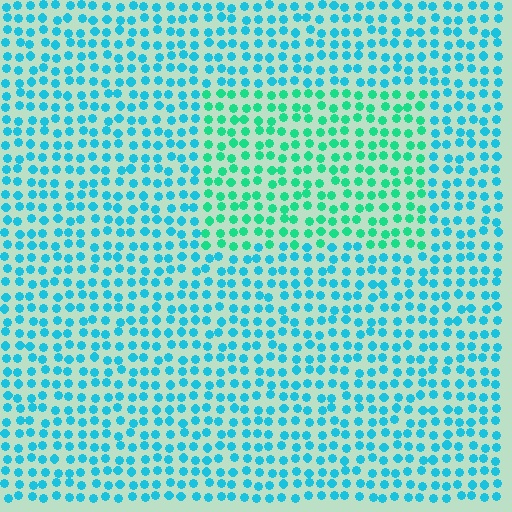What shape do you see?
I see a rectangle.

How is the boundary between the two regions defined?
The boundary is defined purely by a slight shift in hue (about 35 degrees). Spacing, size, and orientation are identical on both sides.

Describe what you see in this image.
The image is filled with small cyan elements in a uniform arrangement. A rectangle-shaped region is visible where the elements are tinted to a slightly different hue, forming a subtle color boundary.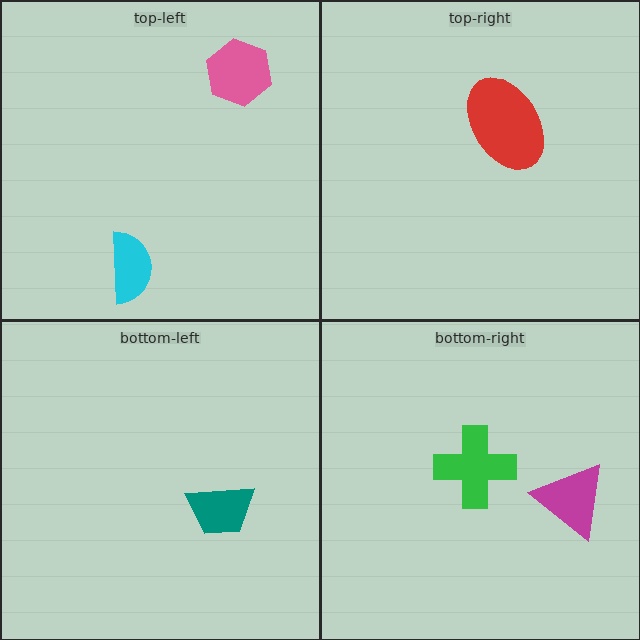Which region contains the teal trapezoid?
The bottom-left region.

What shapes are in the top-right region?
The red ellipse.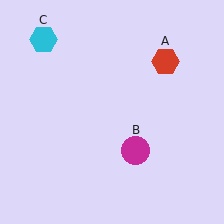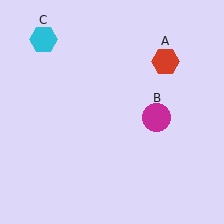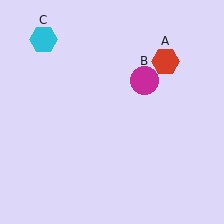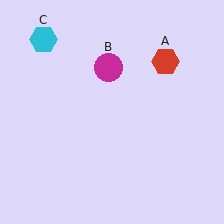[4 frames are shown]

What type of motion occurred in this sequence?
The magenta circle (object B) rotated counterclockwise around the center of the scene.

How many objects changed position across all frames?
1 object changed position: magenta circle (object B).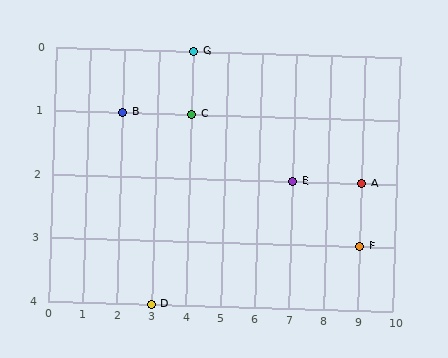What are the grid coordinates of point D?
Point D is at grid coordinates (3, 4).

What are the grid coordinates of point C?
Point C is at grid coordinates (4, 1).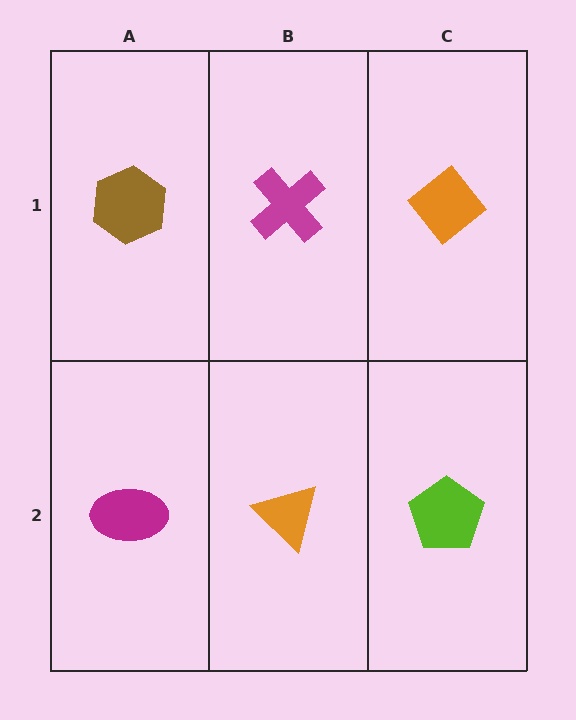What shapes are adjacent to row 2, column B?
A magenta cross (row 1, column B), a magenta ellipse (row 2, column A), a lime pentagon (row 2, column C).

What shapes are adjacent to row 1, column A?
A magenta ellipse (row 2, column A), a magenta cross (row 1, column B).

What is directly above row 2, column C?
An orange diamond.